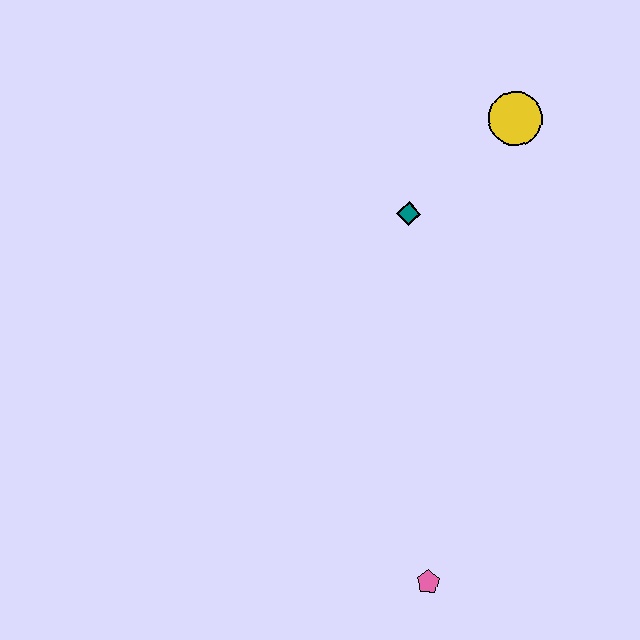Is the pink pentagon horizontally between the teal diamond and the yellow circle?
Yes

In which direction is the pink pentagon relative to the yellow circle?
The pink pentagon is below the yellow circle.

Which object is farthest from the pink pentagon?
The yellow circle is farthest from the pink pentagon.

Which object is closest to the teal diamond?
The yellow circle is closest to the teal diamond.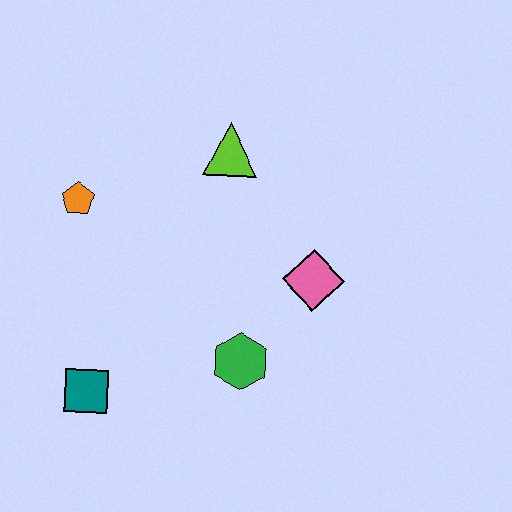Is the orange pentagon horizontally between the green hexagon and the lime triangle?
No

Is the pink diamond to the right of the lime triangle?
Yes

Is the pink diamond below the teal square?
No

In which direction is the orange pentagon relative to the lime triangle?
The orange pentagon is to the left of the lime triangle.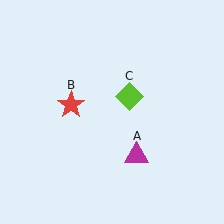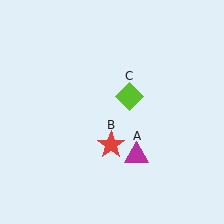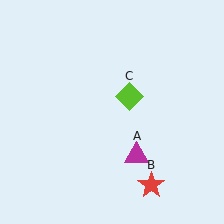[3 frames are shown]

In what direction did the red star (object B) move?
The red star (object B) moved down and to the right.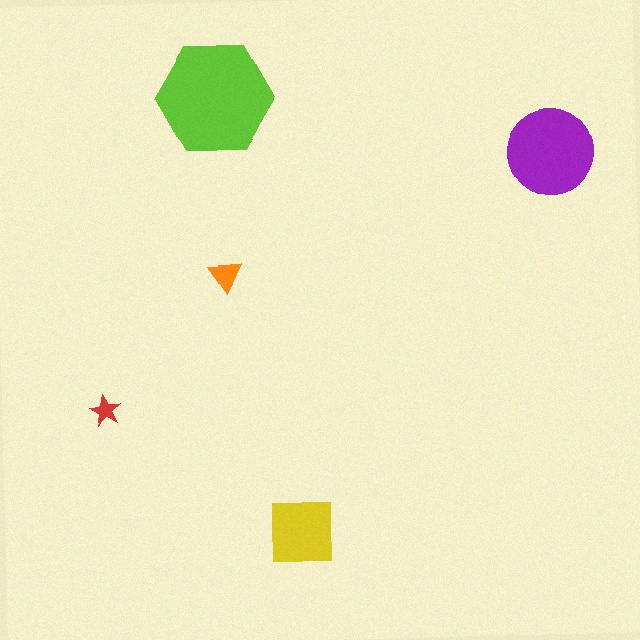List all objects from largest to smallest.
The lime hexagon, the purple circle, the yellow square, the orange triangle, the red star.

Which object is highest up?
The lime hexagon is topmost.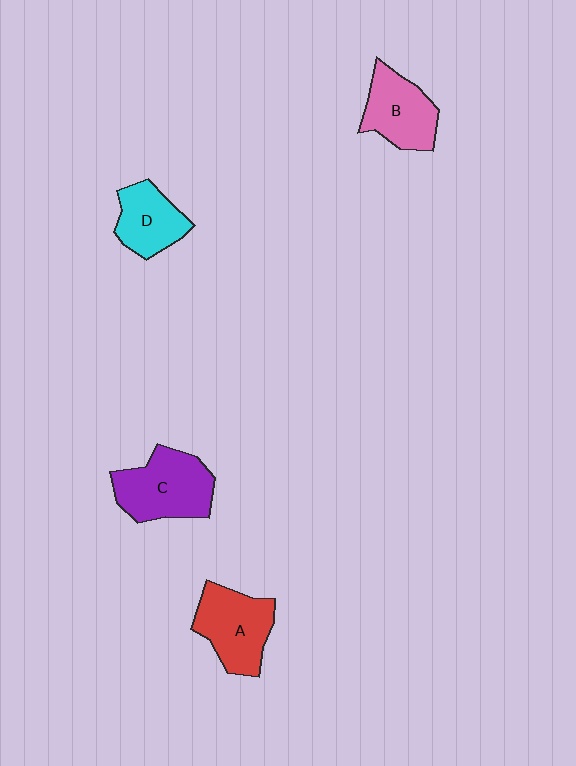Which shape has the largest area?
Shape C (purple).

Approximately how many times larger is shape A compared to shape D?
Approximately 1.3 times.